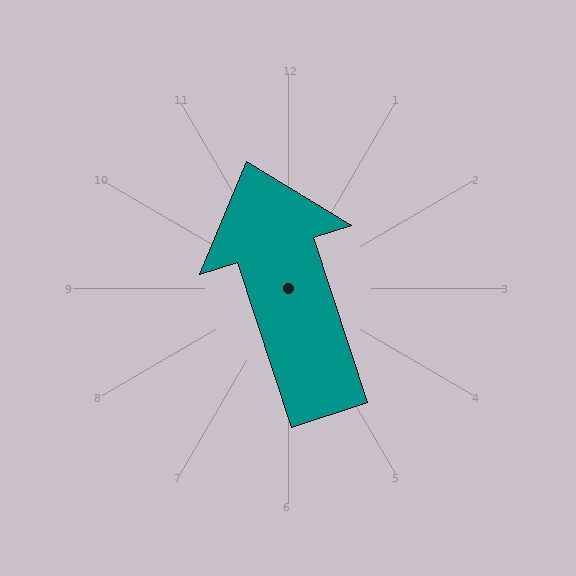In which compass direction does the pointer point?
North.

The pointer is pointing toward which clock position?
Roughly 11 o'clock.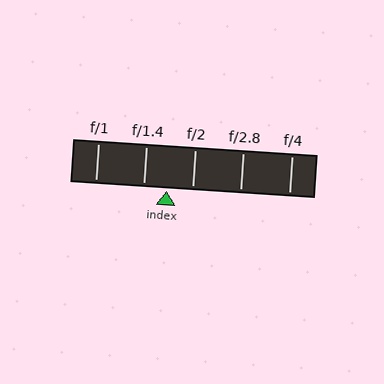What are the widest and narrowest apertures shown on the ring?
The widest aperture shown is f/1 and the narrowest is f/4.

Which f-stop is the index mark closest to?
The index mark is closest to f/1.4.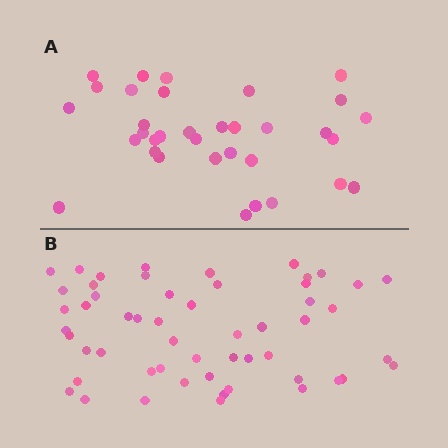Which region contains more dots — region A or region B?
Region B (the bottom region) has more dots.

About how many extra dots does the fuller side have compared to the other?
Region B has approximately 20 more dots than region A.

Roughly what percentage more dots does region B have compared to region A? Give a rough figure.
About 60% more.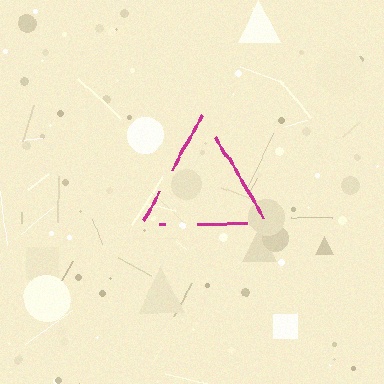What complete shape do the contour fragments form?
The contour fragments form a triangle.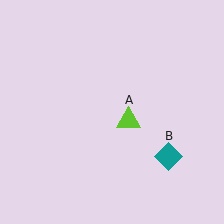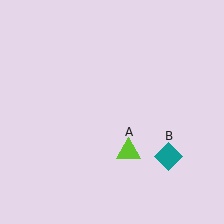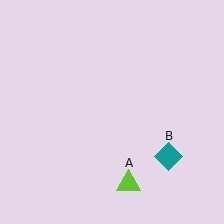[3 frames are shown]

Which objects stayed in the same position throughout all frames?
Teal diamond (object B) remained stationary.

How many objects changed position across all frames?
1 object changed position: lime triangle (object A).